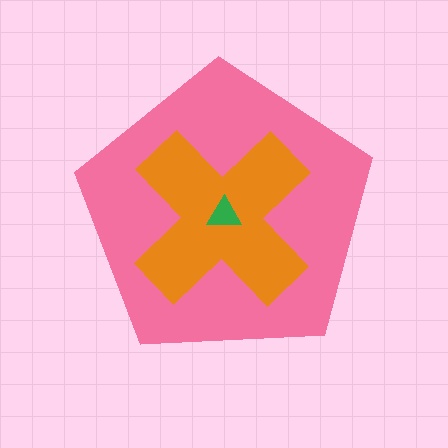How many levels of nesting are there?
3.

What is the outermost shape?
The pink pentagon.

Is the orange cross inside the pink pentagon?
Yes.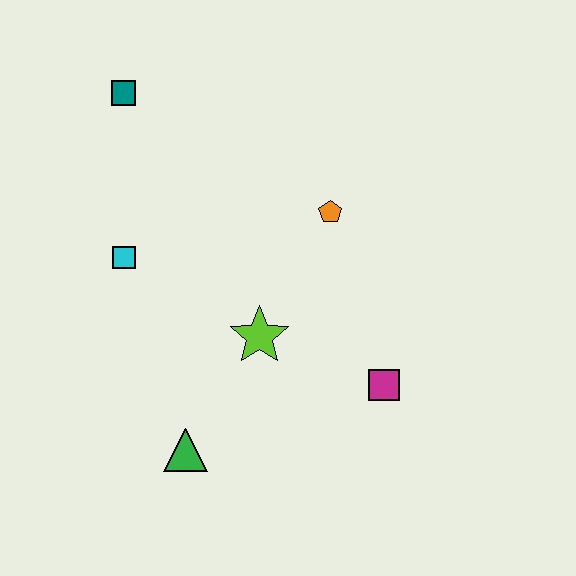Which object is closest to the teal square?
The cyan square is closest to the teal square.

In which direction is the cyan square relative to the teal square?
The cyan square is below the teal square.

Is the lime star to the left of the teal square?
No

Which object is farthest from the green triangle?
The teal square is farthest from the green triangle.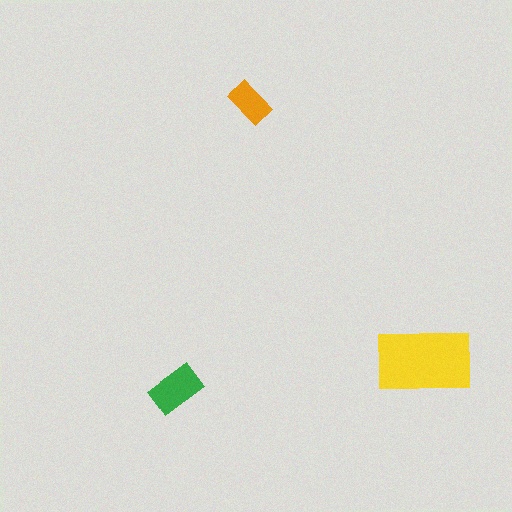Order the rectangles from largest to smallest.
the yellow one, the green one, the orange one.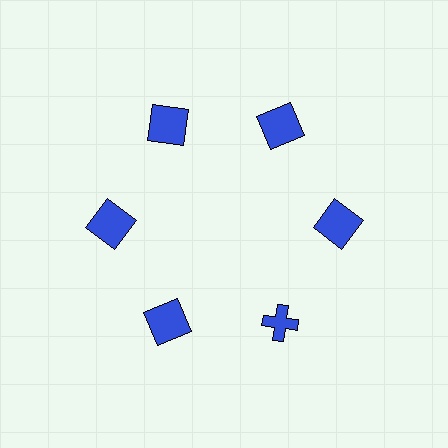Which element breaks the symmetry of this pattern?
The blue cross at roughly the 5 o'clock position breaks the symmetry. All other shapes are blue squares.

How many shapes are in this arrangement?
There are 6 shapes arranged in a ring pattern.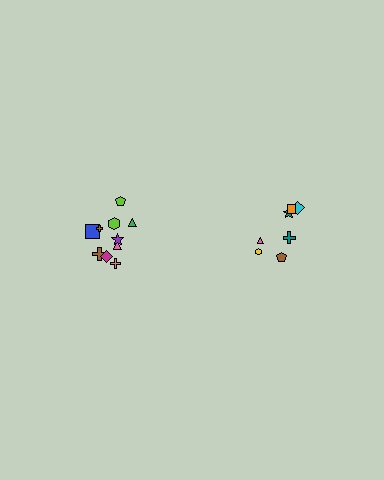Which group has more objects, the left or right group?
The left group.